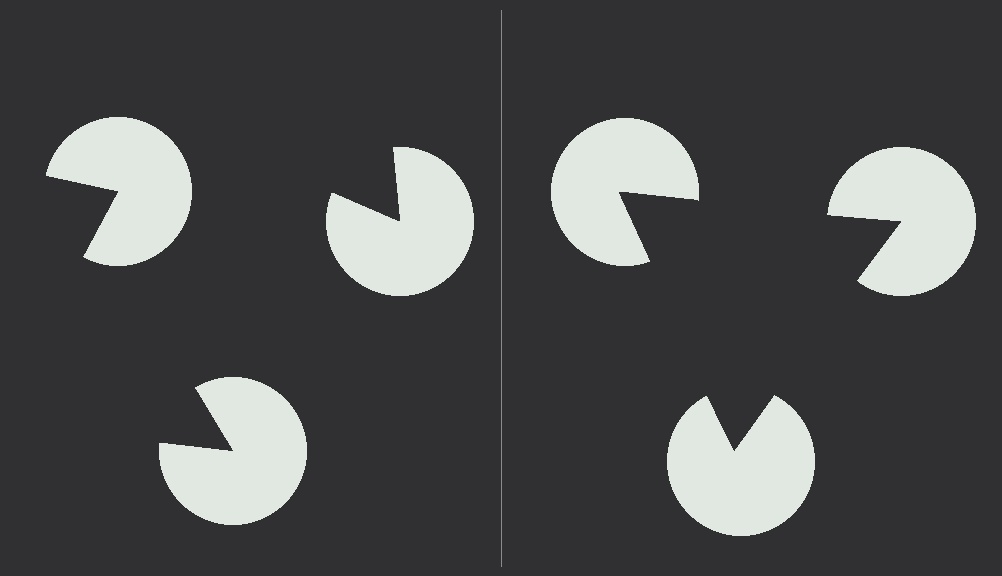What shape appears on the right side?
An illusory triangle.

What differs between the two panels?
The pac-man discs are positioned identically on both sides; only the wedge orientations differ. On the right they align to a triangle; on the left they are misaligned.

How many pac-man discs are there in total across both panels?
6 — 3 on each side.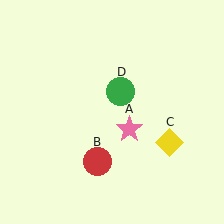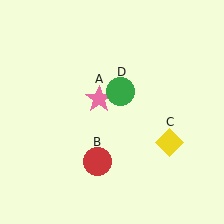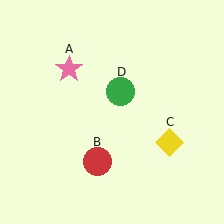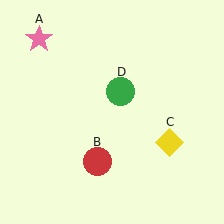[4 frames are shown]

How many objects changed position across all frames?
1 object changed position: pink star (object A).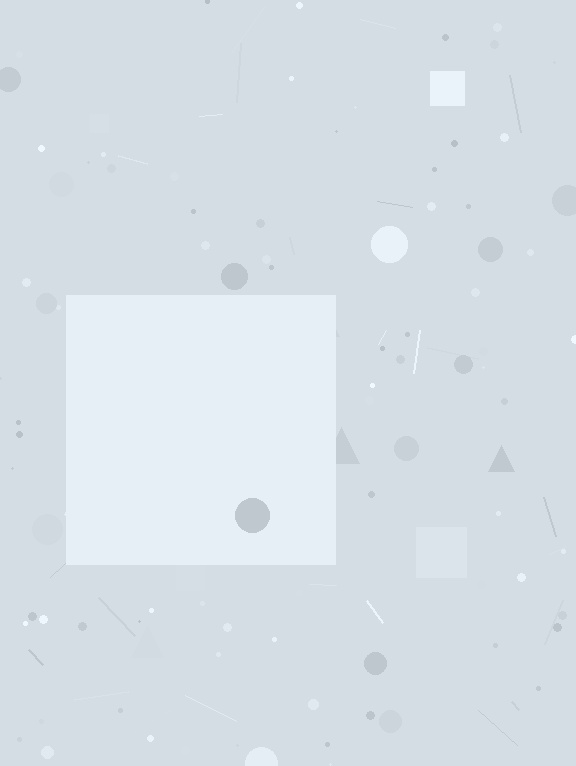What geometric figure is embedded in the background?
A square is embedded in the background.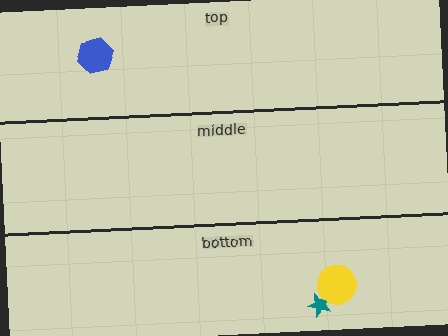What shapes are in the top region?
The blue hexagon.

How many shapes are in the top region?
1.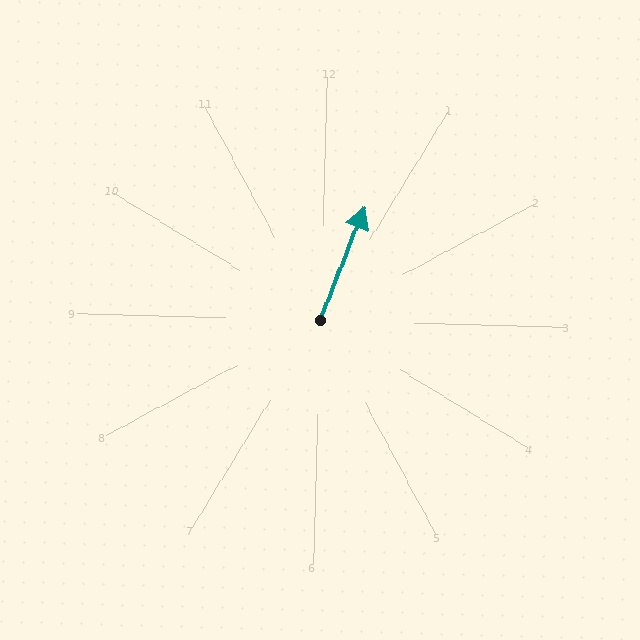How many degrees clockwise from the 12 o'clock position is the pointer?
Approximately 20 degrees.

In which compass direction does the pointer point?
North.